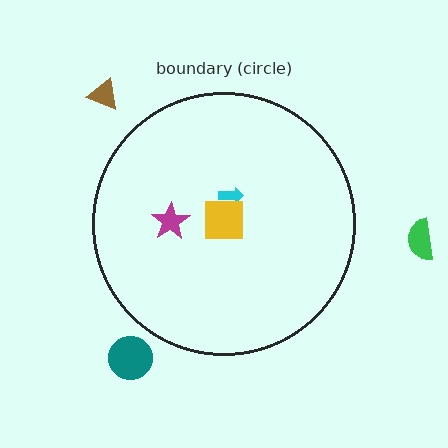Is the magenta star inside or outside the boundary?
Inside.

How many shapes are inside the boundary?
3 inside, 3 outside.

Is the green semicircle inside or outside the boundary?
Outside.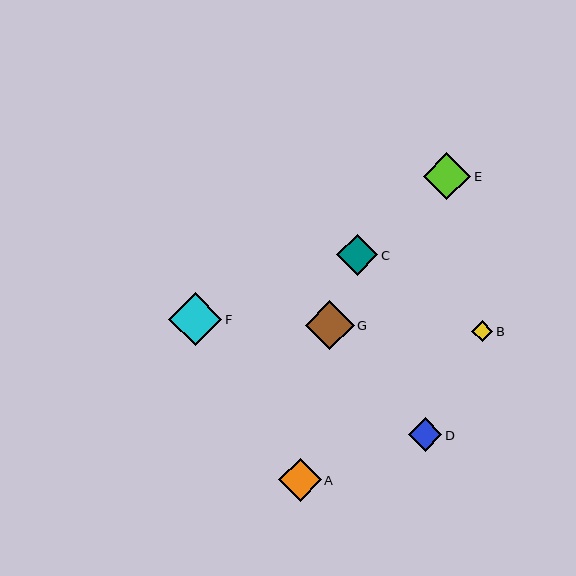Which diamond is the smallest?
Diamond B is the smallest with a size of approximately 21 pixels.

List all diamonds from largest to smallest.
From largest to smallest: F, G, E, A, C, D, B.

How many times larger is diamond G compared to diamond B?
Diamond G is approximately 2.3 times the size of diamond B.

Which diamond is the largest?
Diamond F is the largest with a size of approximately 53 pixels.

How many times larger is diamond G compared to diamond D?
Diamond G is approximately 1.5 times the size of diamond D.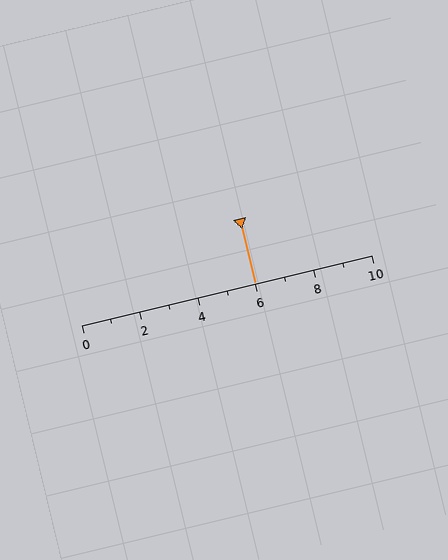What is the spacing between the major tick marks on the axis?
The major ticks are spaced 2 apart.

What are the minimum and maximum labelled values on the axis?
The axis runs from 0 to 10.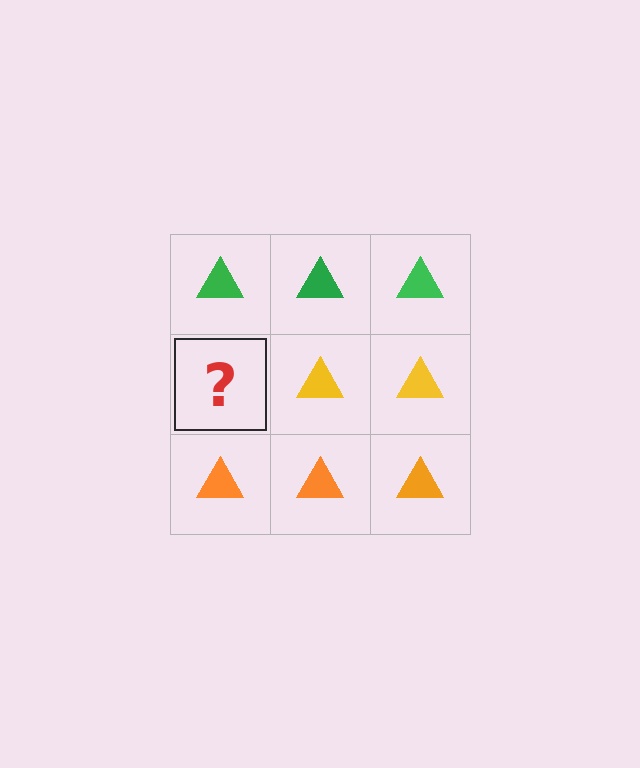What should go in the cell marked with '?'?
The missing cell should contain a yellow triangle.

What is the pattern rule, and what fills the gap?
The rule is that each row has a consistent color. The gap should be filled with a yellow triangle.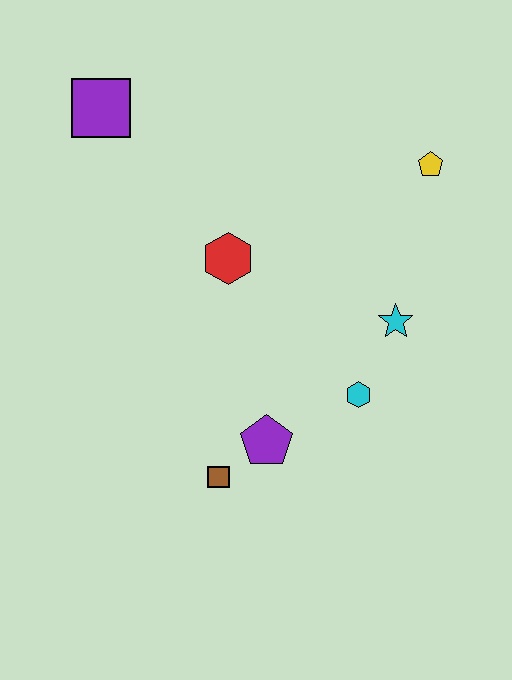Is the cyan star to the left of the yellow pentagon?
Yes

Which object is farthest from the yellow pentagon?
The brown square is farthest from the yellow pentagon.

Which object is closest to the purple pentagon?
The brown square is closest to the purple pentagon.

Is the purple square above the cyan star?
Yes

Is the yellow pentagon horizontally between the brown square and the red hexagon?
No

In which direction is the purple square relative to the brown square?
The purple square is above the brown square.